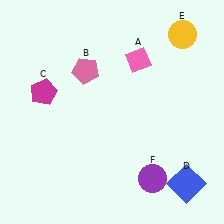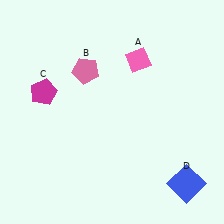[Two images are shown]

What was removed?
The yellow circle (E), the purple circle (F) were removed in Image 2.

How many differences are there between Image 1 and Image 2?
There are 2 differences between the two images.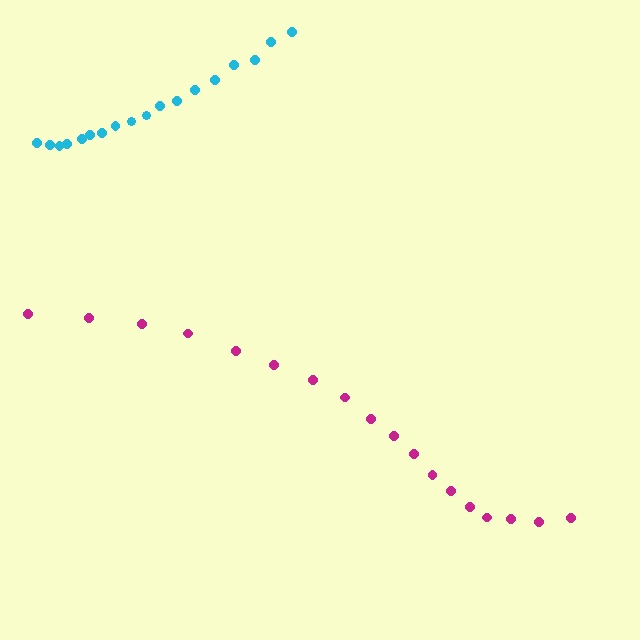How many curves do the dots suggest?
There are 2 distinct paths.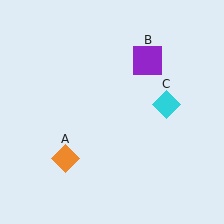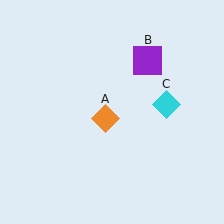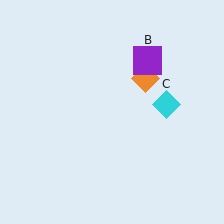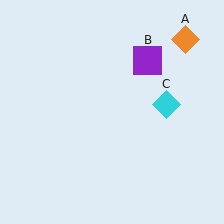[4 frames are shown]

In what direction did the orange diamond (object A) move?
The orange diamond (object A) moved up and to the right.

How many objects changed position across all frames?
1 object changed position: orange diamond (object A).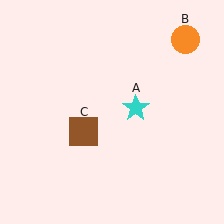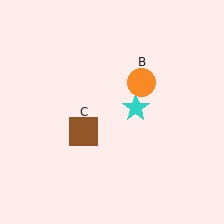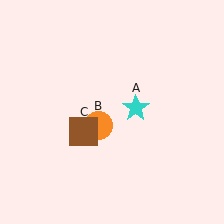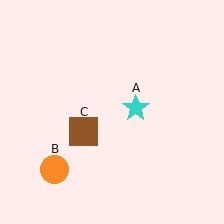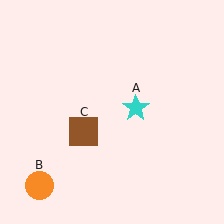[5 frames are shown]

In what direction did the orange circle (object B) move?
The orange circle (object B) moved down and to the left.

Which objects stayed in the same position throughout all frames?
Cyan star (object A) and brown square (object C) remained stationary.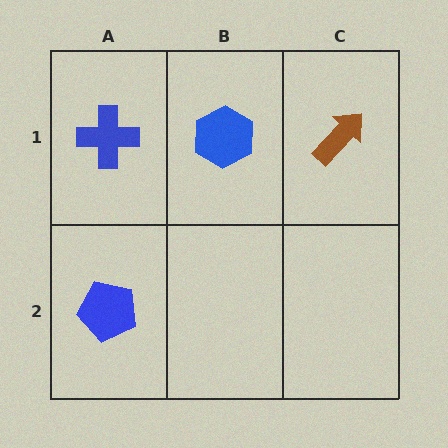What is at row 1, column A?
A blue cross.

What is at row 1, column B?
A blue hexagon.